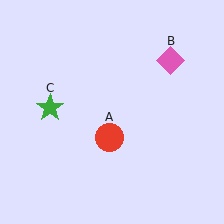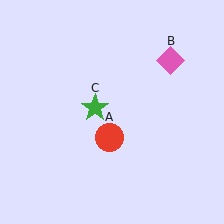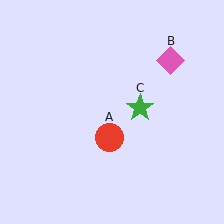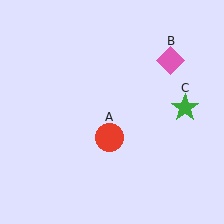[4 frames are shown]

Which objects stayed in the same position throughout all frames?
Red circle (object A) and pink diamond (object B) remained stationary.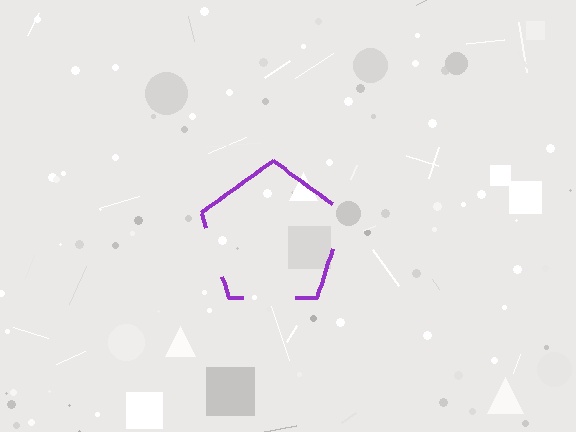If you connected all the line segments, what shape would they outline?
They would outline a pentagon.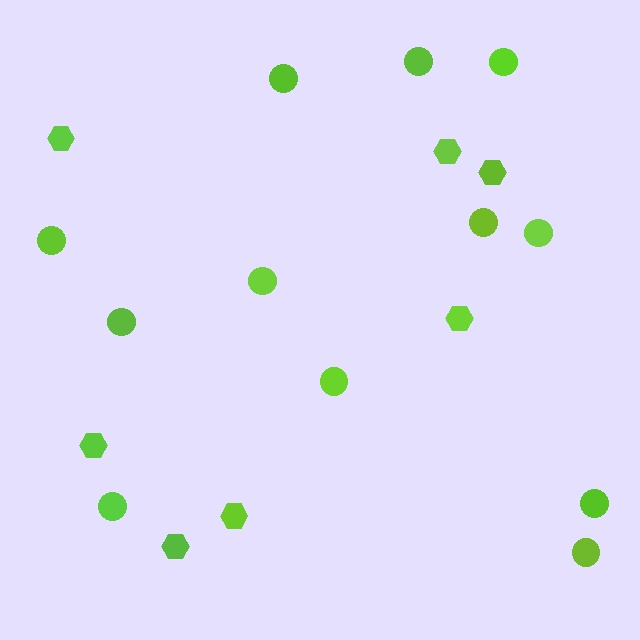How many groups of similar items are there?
There are 2 groups: one group of circles (12) and one group of hexagons (7).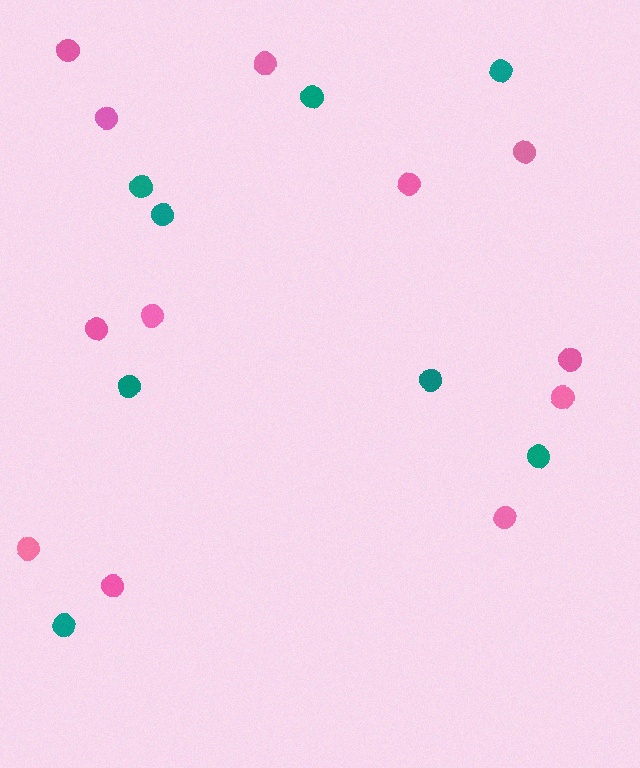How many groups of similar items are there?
There are 2 groups: one group of pink circles (12) and one group of teal circles (8).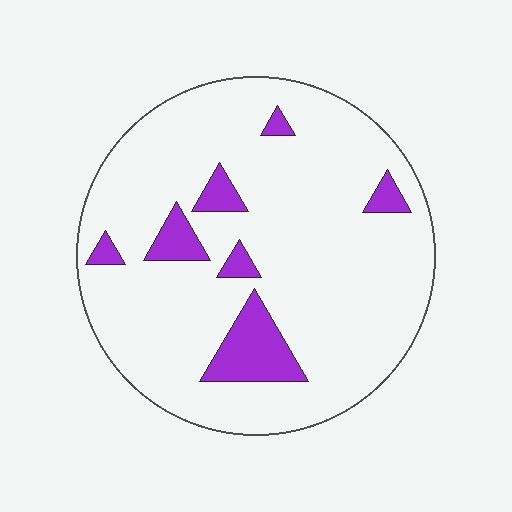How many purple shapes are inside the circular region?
7.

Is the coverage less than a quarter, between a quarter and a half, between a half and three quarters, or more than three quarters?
Less than a quarter.